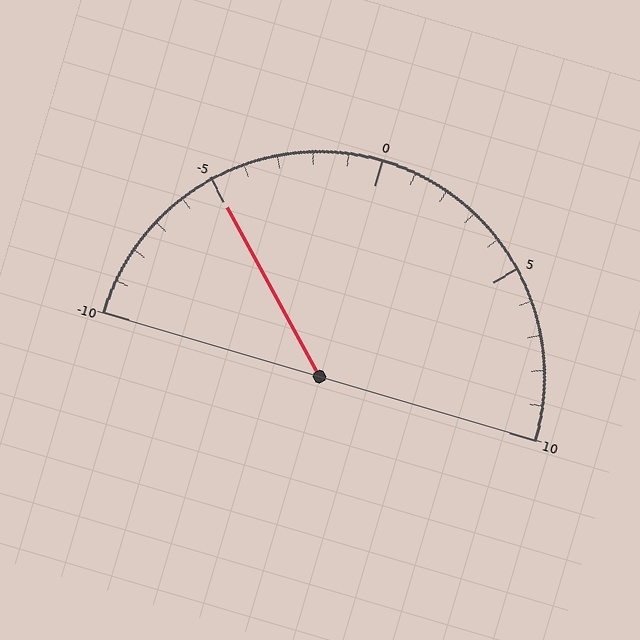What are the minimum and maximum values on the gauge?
The gauge ranges from -10 to 10.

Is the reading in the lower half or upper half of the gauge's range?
The reading is in the lower half of the range (-10 to 10).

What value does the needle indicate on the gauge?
The needle indicates approximately -5.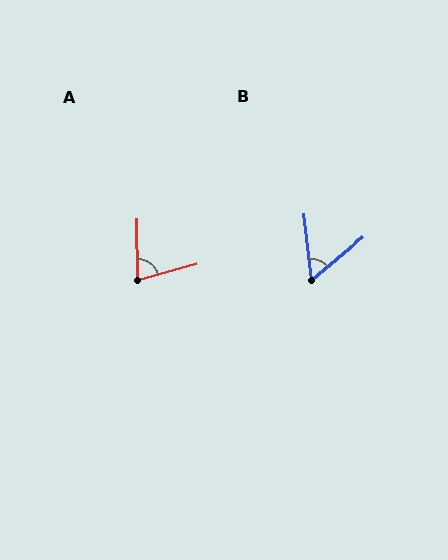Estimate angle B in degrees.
Approximately 57 degrees.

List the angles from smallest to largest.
B (57°), A (75°).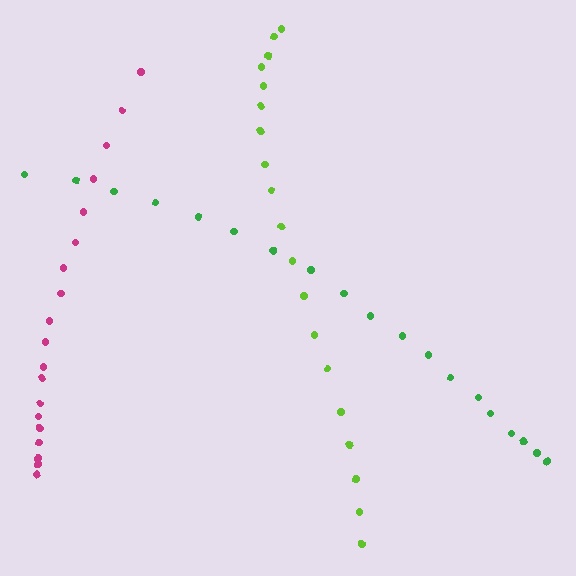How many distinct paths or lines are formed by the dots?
There are 3 distinct paths.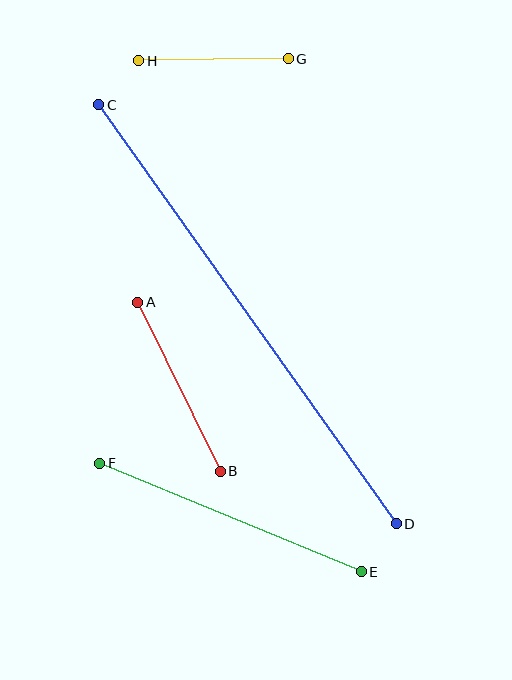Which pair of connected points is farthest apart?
Points C and D are farthest apart.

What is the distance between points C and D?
The distance is approximately 514 pixels.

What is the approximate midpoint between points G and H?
The midpoint is at approximately (214, 60) pixels.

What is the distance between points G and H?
The distance is approximately 149 pixels.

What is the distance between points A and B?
The distance is approximately 188 pixels.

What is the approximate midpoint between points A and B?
The midpoint is at approximately (179, 387) pixels.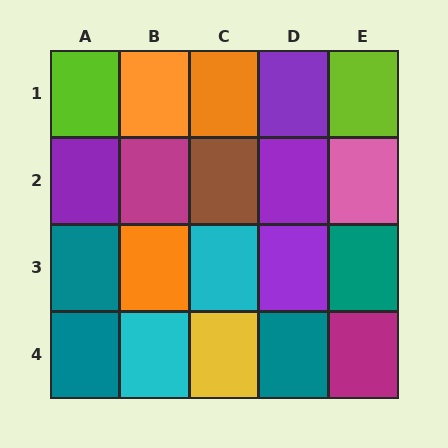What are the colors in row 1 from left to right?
Lime, orange, orange, purple, lime.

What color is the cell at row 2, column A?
Purple.